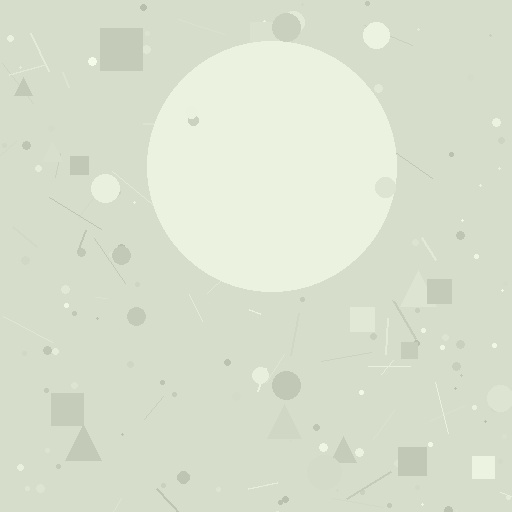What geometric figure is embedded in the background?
A circle is embedded in the background.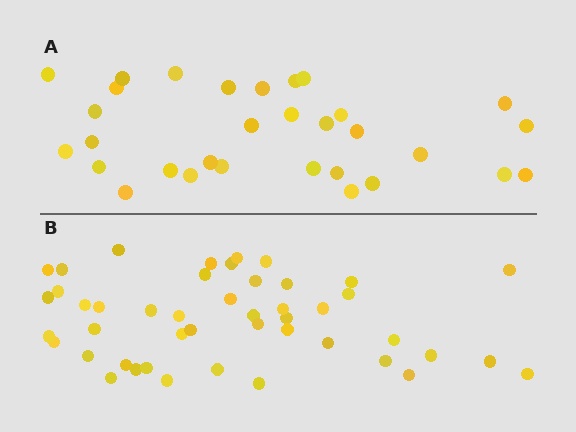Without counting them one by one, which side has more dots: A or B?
Region B (the bottom region) has more dots.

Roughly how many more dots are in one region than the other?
Region B has approximately 15 more dots than region A.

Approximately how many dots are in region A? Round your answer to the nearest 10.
About 30 dots. (The exact count is 31, which rounds to 30.)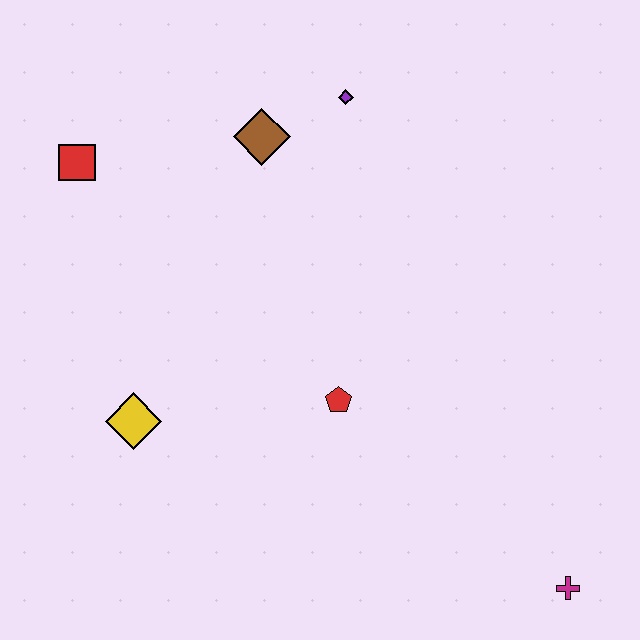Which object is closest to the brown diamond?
The purple diamond is closest to the brown diamond.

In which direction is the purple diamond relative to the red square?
The purple diamond is to the right of the red square.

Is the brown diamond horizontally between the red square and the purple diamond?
Yes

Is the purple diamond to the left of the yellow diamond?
No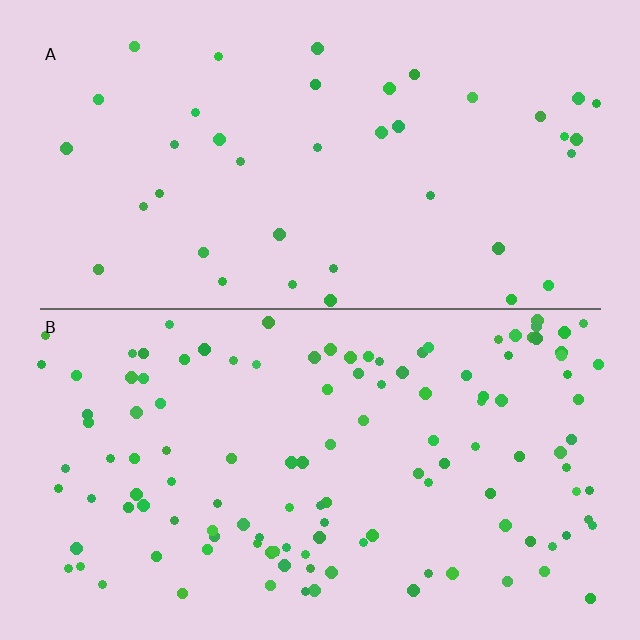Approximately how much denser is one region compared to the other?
Approximately 3.1× — region B over region A.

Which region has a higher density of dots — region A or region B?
B (the bottom).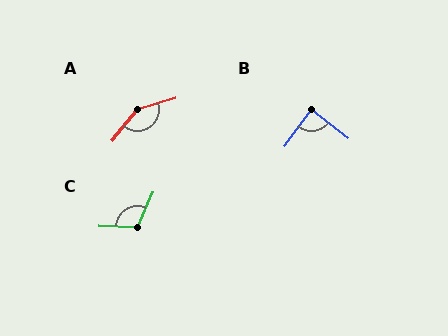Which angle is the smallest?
B, at approximately 88 degrees.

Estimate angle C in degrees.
Approximately 110 degrees.